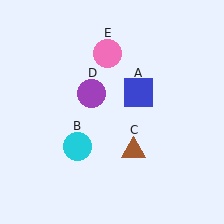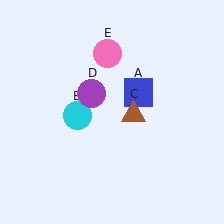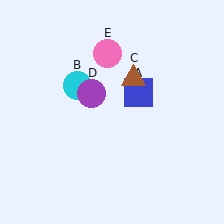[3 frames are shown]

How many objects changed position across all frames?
2 objects changed position: cyan circle (object B), brown triangle (object C).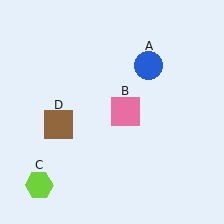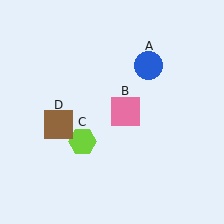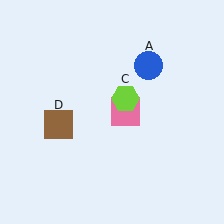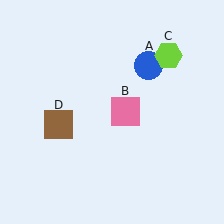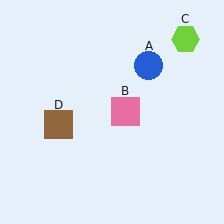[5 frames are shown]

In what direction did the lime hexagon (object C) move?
The lime hexagon (object C) moved up and to the right.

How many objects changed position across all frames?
1 object changed position: lime hexagon (object C).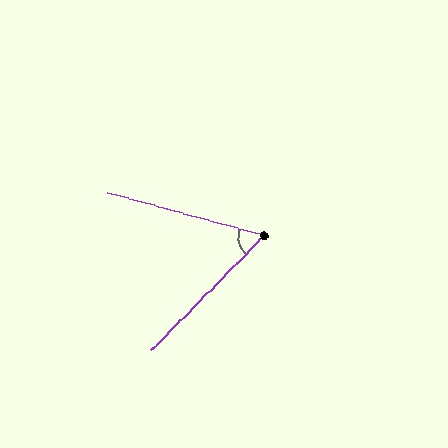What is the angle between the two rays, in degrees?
Approximately 61 degrees.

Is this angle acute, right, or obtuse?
It is acute.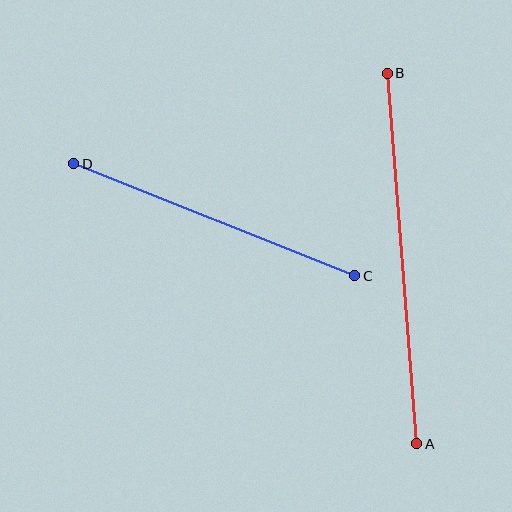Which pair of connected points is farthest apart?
Points A and B are farthest apart.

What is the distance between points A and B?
The distance is approximately 371 pixels.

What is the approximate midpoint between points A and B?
The midpoint is at approximately (402, 259) pixels.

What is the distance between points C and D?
The distance is approximately 302 pixels.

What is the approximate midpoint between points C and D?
The midpoint is at approximately (214, 220) pixels.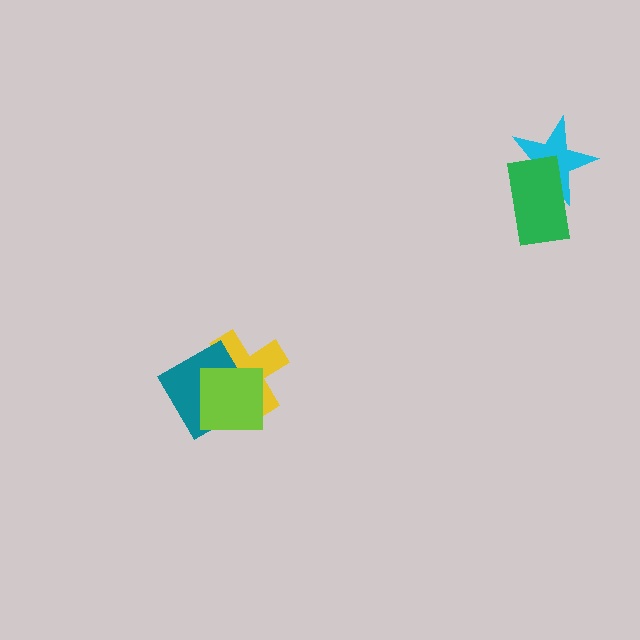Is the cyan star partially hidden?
Yes, it is partially covered by another shape.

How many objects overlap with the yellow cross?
2 objects overlap with the yellow cross.